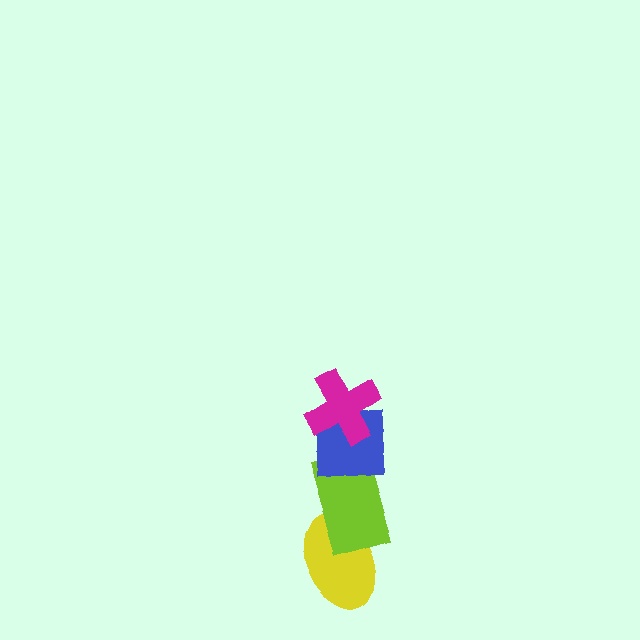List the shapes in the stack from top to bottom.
From top to bottom: the magenta cross, the blue square, the lime rectangle, the yellow ellipse.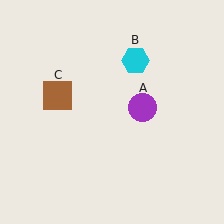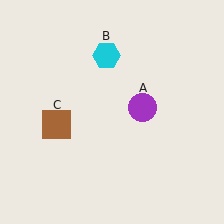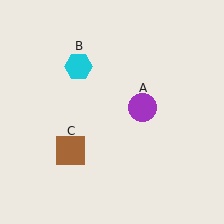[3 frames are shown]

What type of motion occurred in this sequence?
The cyan hexagon (object B), brown square (object C) rotated counterclockwise around the center of the scene.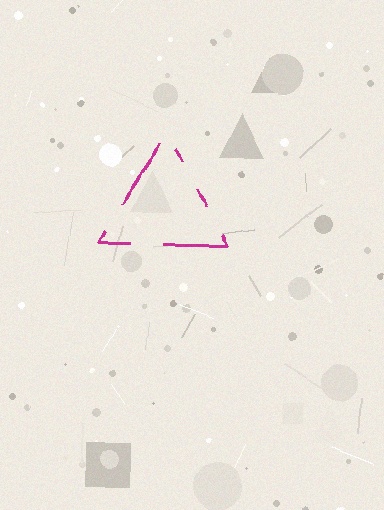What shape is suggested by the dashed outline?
The dashed outline suggests a triangle.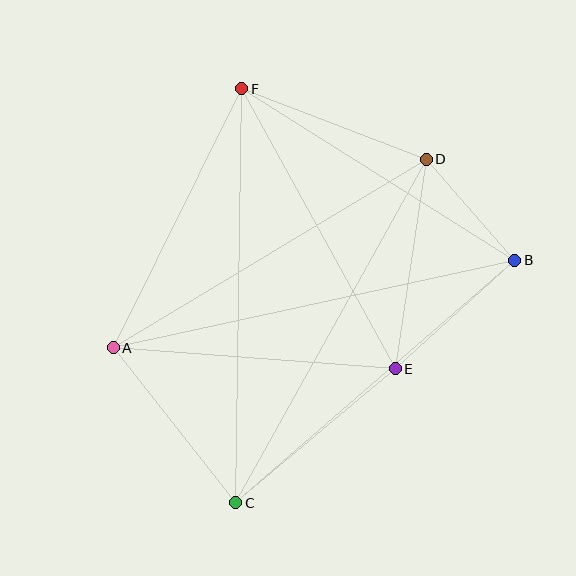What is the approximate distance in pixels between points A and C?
The distance between A and C is approximately 198 pixels.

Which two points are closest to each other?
Points B and D are closest to each other.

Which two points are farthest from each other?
Points C and F are farthest from each other.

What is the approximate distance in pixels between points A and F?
The distance between A and F is approximately 289 pixels.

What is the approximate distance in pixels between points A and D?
The distance between A and D is approximately 365 pixels.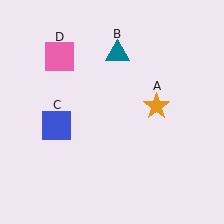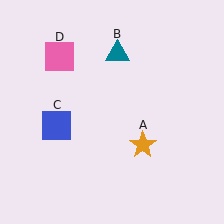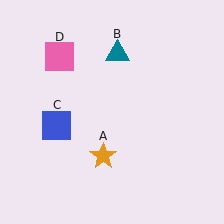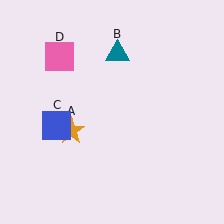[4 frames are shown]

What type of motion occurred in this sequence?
The orange star (object A) rotated clockwise around the center of the scene.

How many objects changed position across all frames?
1 object changed position: orange star (object A).